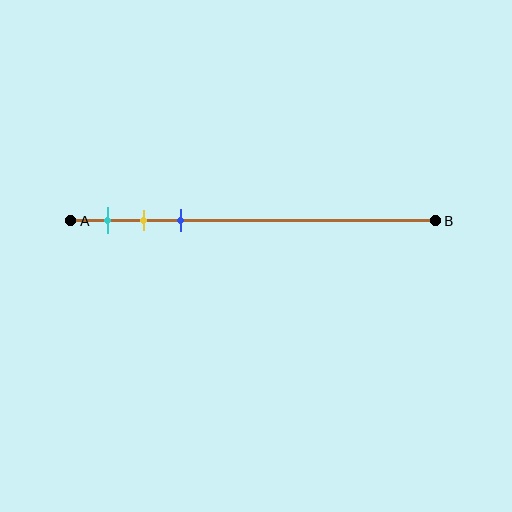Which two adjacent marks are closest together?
The yellow and blue marks are the closest adjacent pair.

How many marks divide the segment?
There are 3 marks dividing the segment.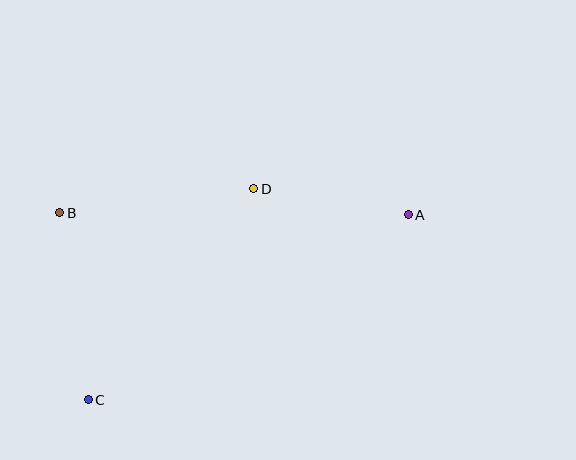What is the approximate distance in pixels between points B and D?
The distance between B and D is approximately 196 pixels.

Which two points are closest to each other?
Points A and D are closest to each other.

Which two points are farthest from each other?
Points A and C are farthest from each other.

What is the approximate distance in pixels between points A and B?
The distance between A and B is approximately 349 pixels.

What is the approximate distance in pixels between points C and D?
The distance between C and D is approximately 268 pixels.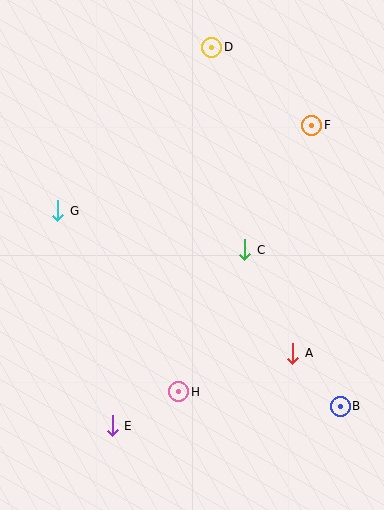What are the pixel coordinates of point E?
Point E is at (112, 426).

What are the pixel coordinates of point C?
Point C is at (245, 250).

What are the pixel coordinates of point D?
Point D is at (212, 47).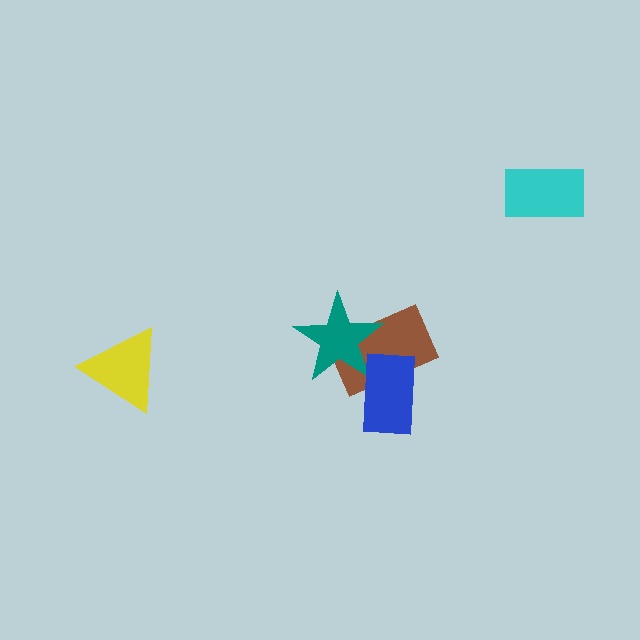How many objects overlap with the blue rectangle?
2 objects overlap with the blue rectangle.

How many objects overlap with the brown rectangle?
2 objects overlap with the brown rectangle.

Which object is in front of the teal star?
The blue rectangle is in front of the teal star.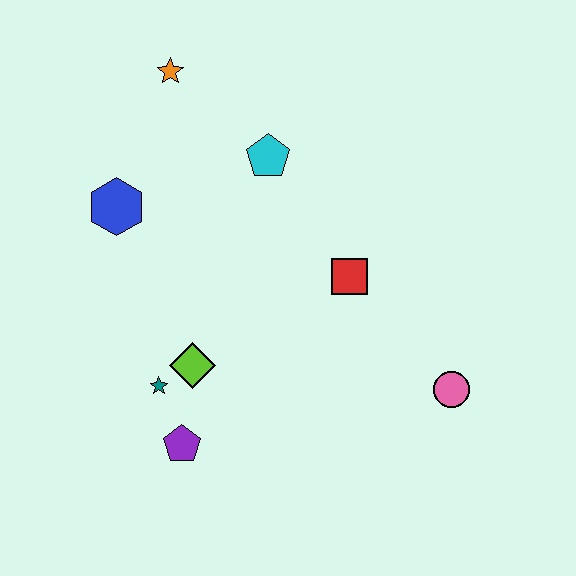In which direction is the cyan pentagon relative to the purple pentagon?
The cyan pentagon is above the purple pentagon.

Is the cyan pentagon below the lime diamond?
No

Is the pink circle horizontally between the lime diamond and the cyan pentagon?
No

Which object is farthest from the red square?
The orange star is farthest from the red square.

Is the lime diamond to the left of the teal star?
No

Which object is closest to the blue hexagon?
The orange star is closest to the blue hexagon.